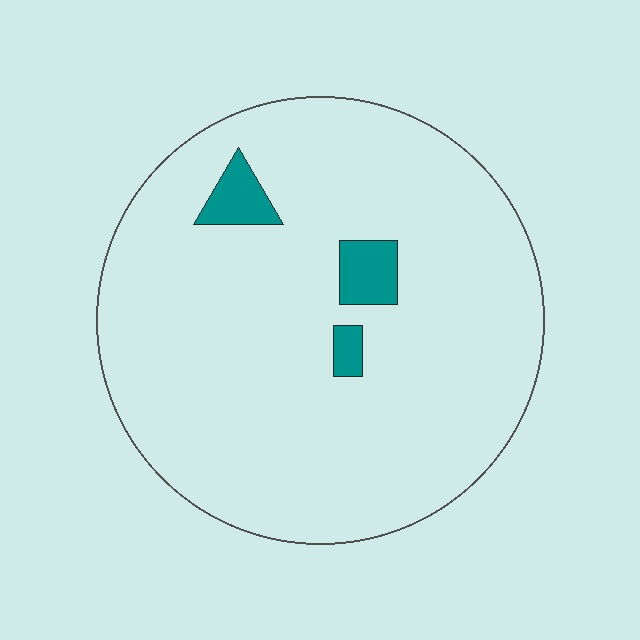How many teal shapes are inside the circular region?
3.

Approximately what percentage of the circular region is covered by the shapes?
Approximately 5%.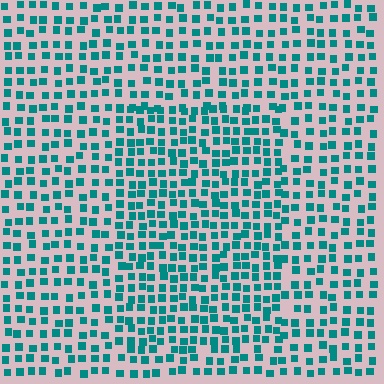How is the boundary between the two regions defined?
The boundary is defined by a change in element density (approximately 1.5x ratio). All elements are the same color, size, and shape.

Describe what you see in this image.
The image contains small teal elements arranged at two different densities. A rectangle-shaped region is visible where the elements are more densely packed than the surrounding area.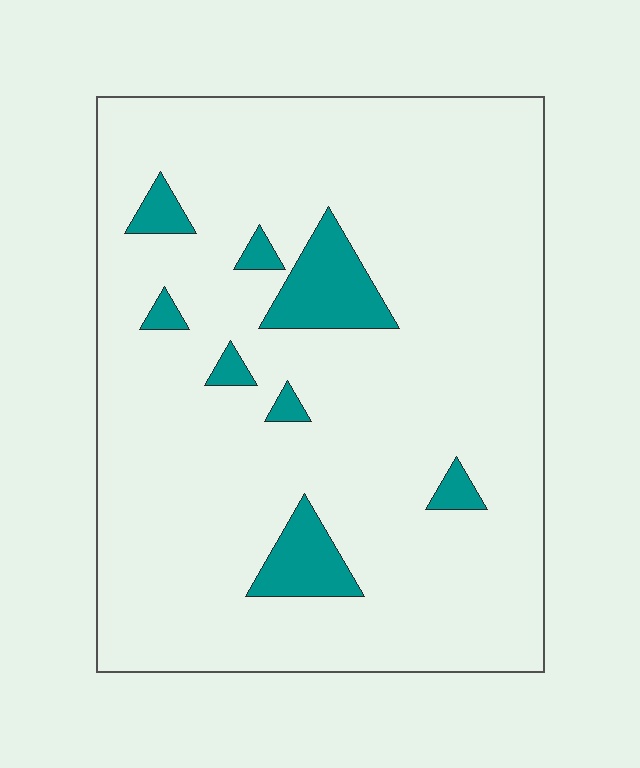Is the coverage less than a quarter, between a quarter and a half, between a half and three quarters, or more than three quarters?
Less than a quarter.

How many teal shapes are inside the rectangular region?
8.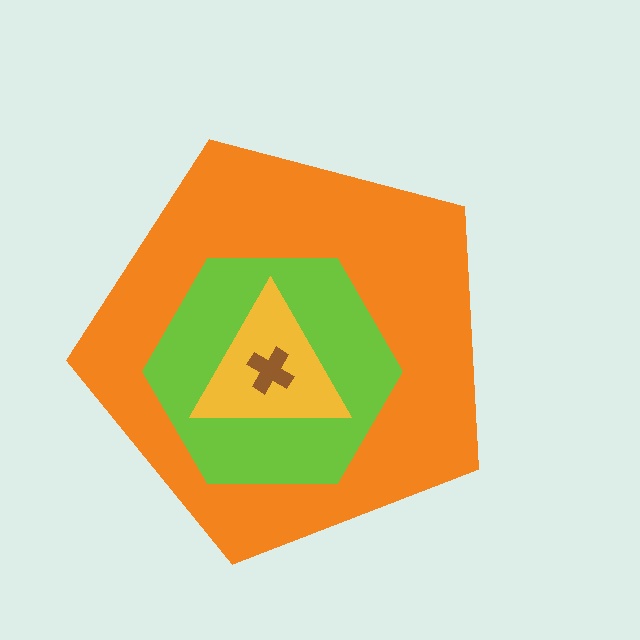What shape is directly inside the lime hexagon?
The yellow triangle.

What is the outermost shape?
The orange pentagon.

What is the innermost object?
The brown cross.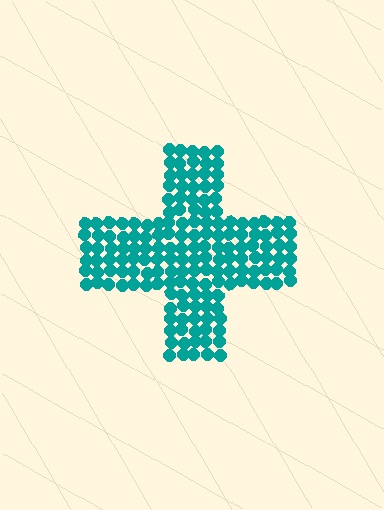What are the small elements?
The small elements are circles.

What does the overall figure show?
The overall figure shows a cross.